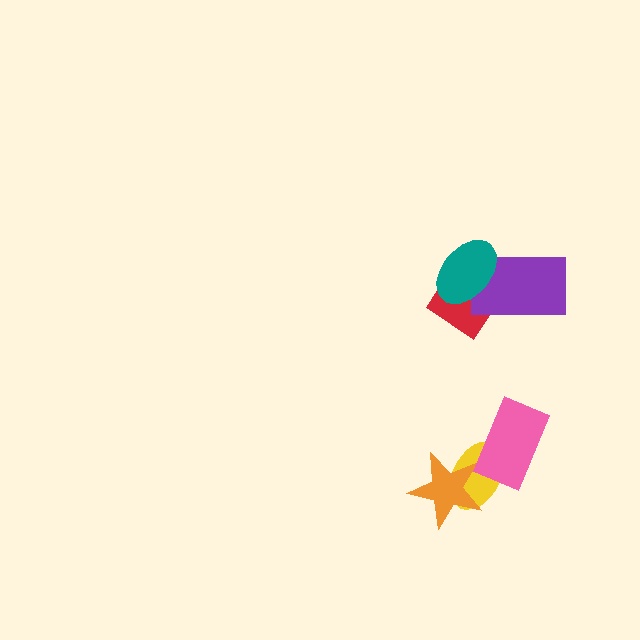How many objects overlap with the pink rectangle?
1 object overlaps with the pink rectangle.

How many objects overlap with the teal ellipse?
2 objects overlap with the teal ellipse.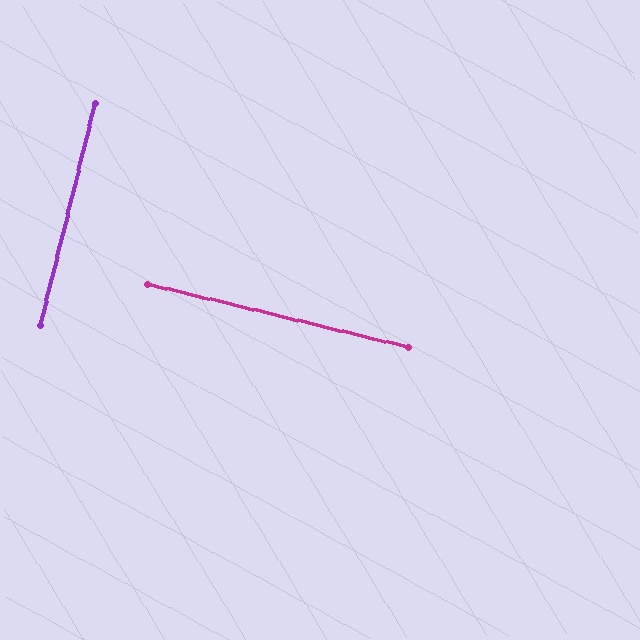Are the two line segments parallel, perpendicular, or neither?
Perpendicular — they meet at approximately 90°.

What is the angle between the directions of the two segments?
Approximately 90 degrees.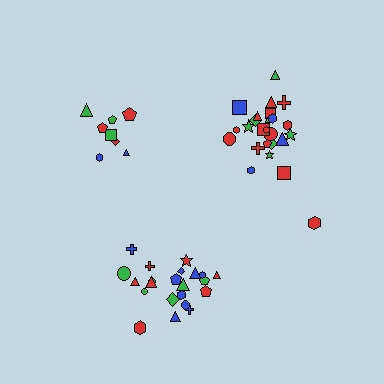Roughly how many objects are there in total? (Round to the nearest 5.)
Roughly 55 objects in total.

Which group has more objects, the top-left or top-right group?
The top-right group.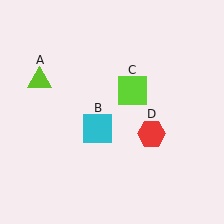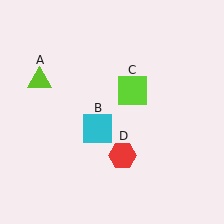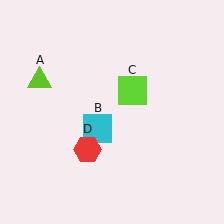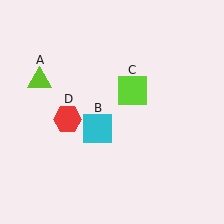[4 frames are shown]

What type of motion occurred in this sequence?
The red hexagon (object D) rotated clockwise around the center of the scene.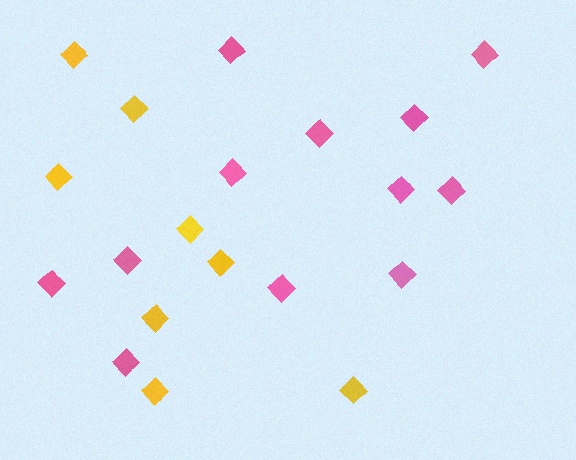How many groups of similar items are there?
There are 2 groups: one group of yellow diamonds (8) and one group of pink diamonds (12).